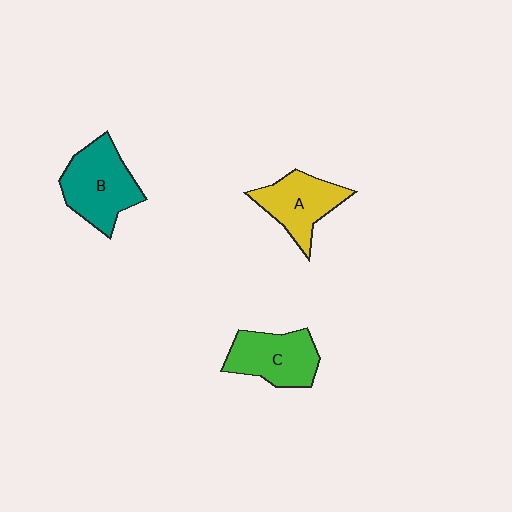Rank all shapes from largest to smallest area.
From largest to smallest: B (teal), C (green), A (yellow).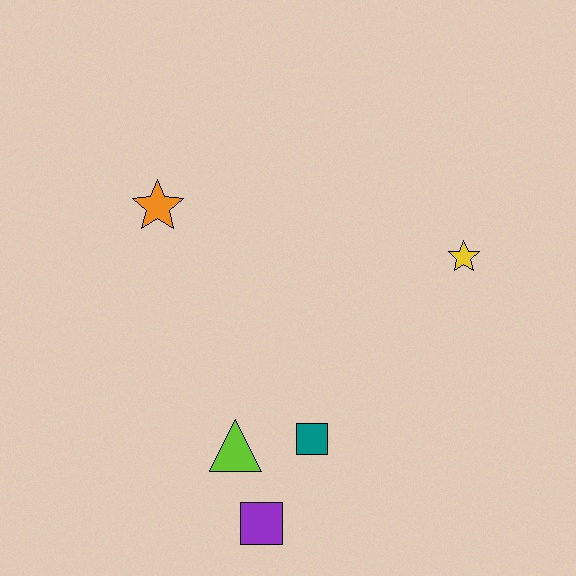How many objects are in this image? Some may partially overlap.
There are 5 objects.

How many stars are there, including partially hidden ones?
There are 2 stars.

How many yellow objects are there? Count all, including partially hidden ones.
There is 1 yellow object.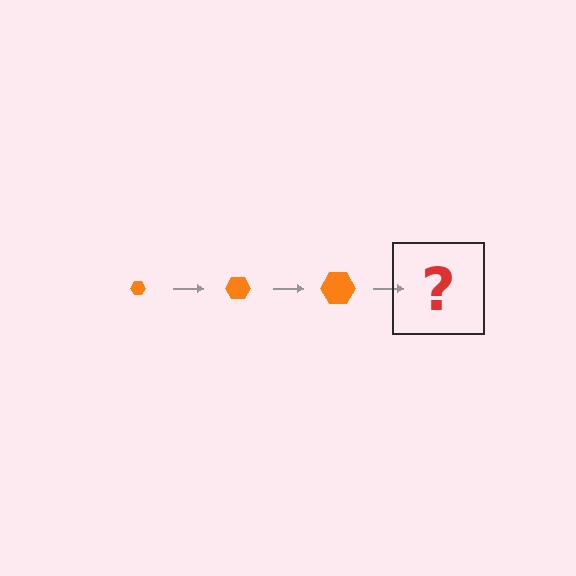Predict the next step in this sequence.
The next step is an orange hexagon, larger than the previous one.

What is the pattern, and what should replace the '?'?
The pattern is that the hexagon gets progressively larger each step. The '?' should be an orange hexagon, larger than the previous one.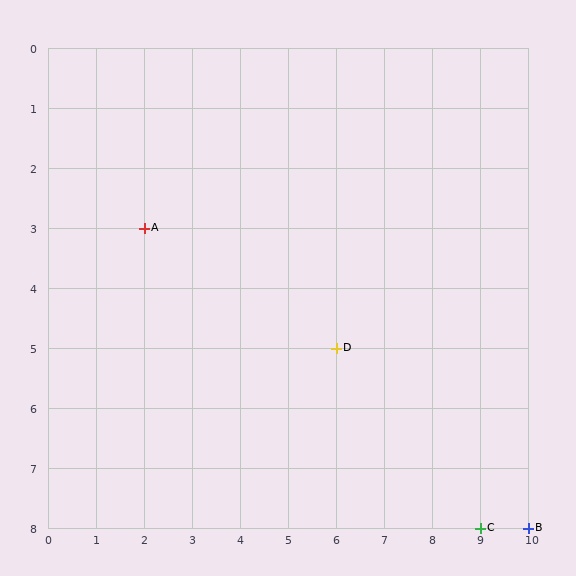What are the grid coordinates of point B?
Point B is at grid coordinates (10, 8).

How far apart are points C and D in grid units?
Points C and D are 3 columns and 3 rows apart (about 4.2 grid units diagonally).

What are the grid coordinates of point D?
Point D is at grid coordinates (6, 5).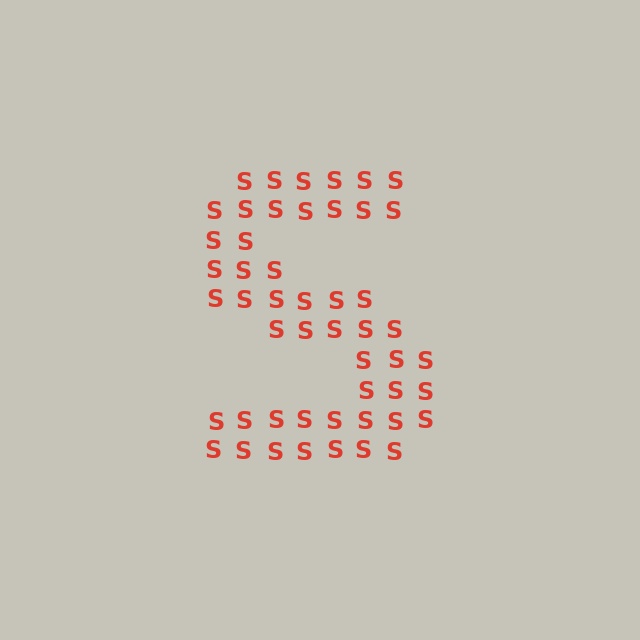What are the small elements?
The small elements are letter S's.